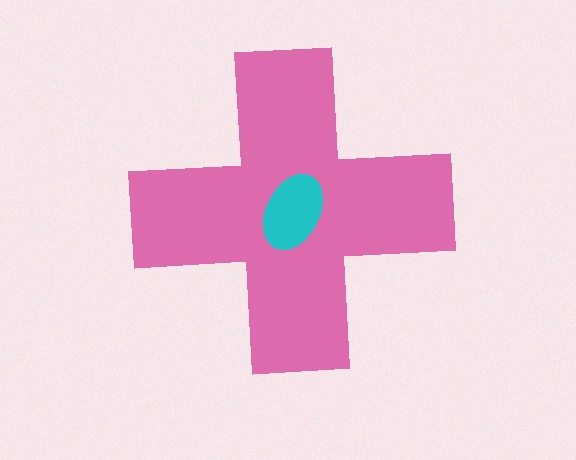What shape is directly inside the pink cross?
The cyan ellipse.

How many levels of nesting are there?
2.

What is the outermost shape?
The pink cross.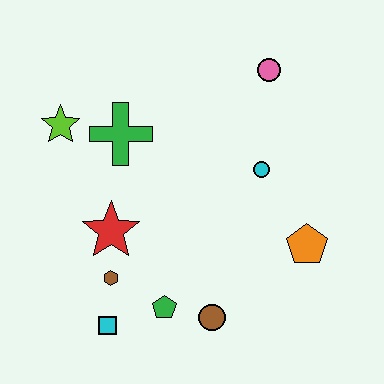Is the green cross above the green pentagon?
Yes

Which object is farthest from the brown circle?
The pink circle is farthest from the brown circle.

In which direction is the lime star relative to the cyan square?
The lime star is above the cyan square.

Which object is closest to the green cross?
The lime star is closest to the green cross.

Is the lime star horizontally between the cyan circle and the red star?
No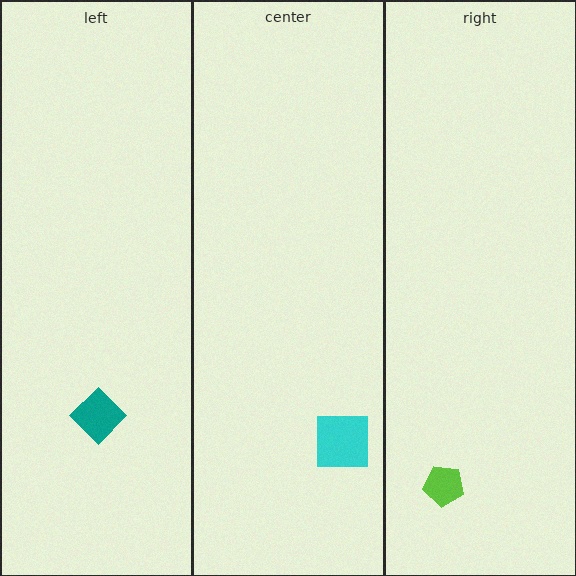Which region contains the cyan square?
The center region.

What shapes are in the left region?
The teal diamond.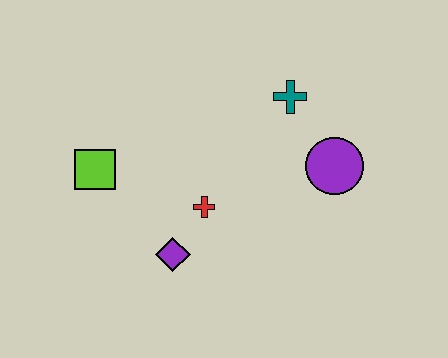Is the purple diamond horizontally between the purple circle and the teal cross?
No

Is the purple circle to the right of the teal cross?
Yes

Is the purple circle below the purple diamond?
No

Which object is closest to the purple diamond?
The red cross is closest to the purple diamond.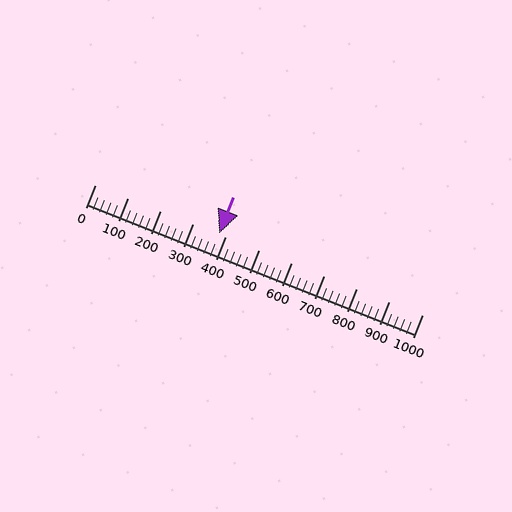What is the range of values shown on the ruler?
The ruler shows values from 0 to 1000.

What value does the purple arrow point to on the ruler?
The purple arrow points to approximately 380.